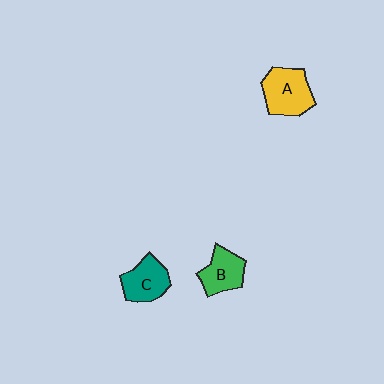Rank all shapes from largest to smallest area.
From largest to smallest: A (yellow), C (teal), B (green).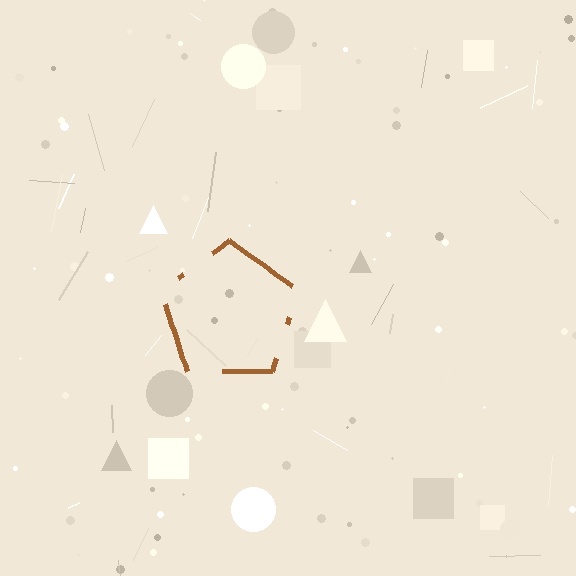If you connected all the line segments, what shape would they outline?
They would outline a pentagon.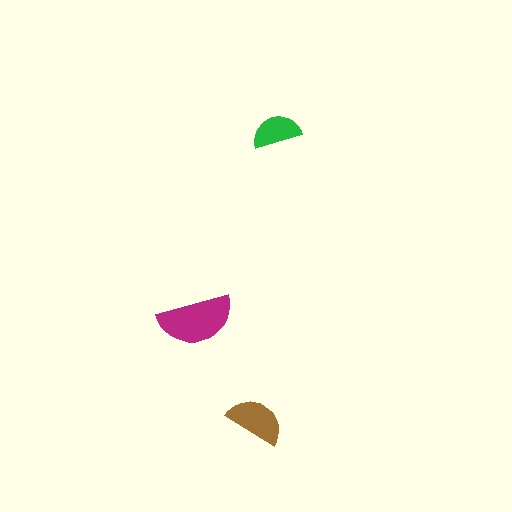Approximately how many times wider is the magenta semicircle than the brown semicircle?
About 1.5 times wider.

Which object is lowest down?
The brown semicircle is bottommost.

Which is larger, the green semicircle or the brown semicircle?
The brown one.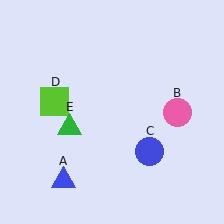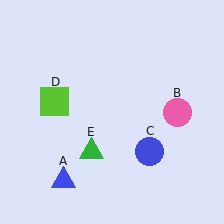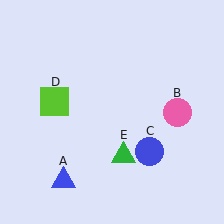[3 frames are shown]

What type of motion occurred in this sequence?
The green triangle (object E) rotated counterclockwise around the center of the scene.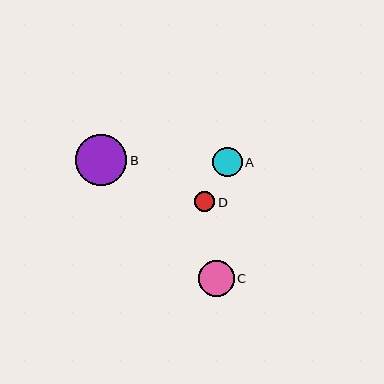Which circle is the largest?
Circle B is the largest with a size of approximately 51 pixels.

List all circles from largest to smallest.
From largest to smallest: B, C, A, D.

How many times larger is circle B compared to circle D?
Circle B is approximately 2.5 times the size of circle D.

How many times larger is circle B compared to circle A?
Circle B is approximately 1.7 times the size of circle A.